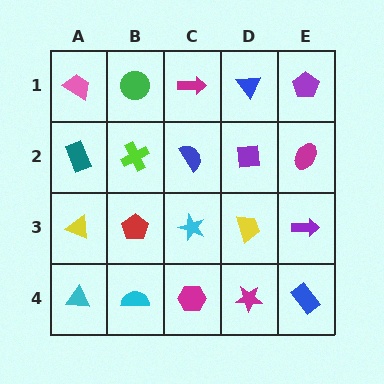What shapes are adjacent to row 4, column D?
A yellow trapezoid (row 3, column D), a magenta hexagon (row 4, column C), a blue rectangle (row 4, column E).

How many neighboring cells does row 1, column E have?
2.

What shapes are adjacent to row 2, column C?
A magenta arrow (row 1, column C), a cyan star (row 3, column C), a lime cross (row 2, column B), a purple square (row 2, column D).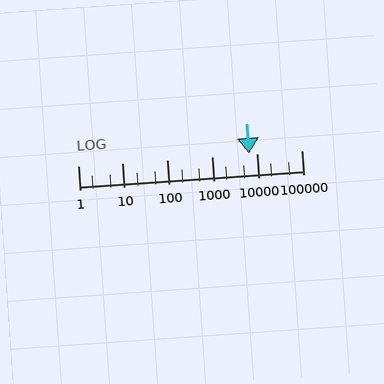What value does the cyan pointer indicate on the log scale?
The pointer indicates approximately 6900.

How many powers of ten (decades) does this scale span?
The scale spans 5 decades, from 1 to 100000.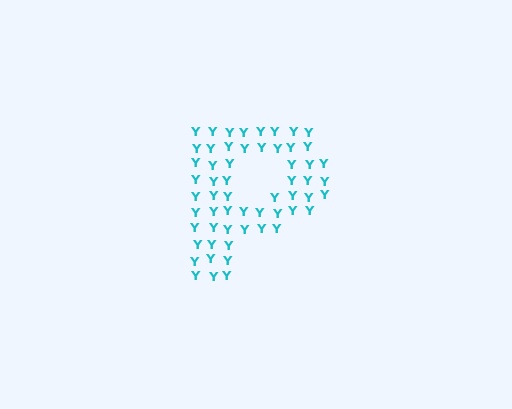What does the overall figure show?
The overall figure shows the letter P.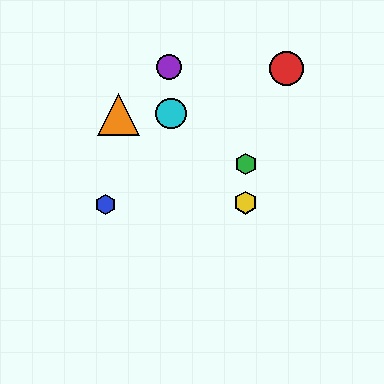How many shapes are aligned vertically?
2 shapes (the green hexagon, the yellow hexagon) are aligned vertically.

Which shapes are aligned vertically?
The green hexagon, the yellow hexagon are aligned vertically.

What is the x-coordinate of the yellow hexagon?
The yellow hexagon is at x≈246.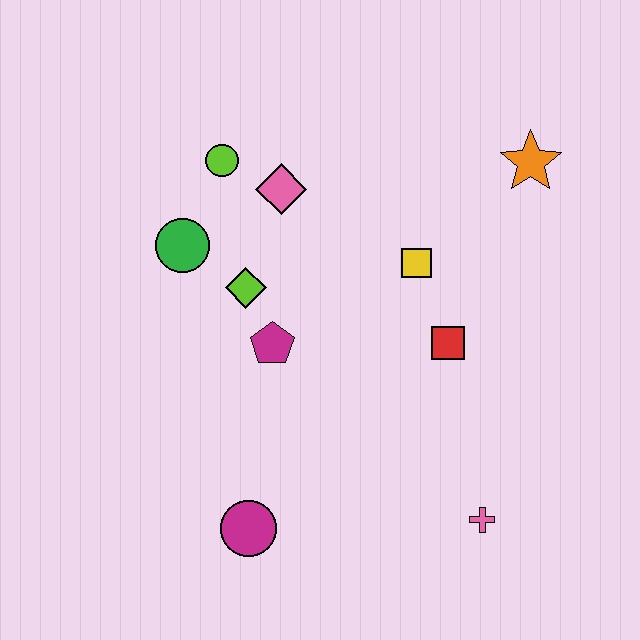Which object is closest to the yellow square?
The red square is closest to the yellow square.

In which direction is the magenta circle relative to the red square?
The magenta circle is to the left of the red square.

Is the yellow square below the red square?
No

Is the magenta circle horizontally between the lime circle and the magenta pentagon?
Yes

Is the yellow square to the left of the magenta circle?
No